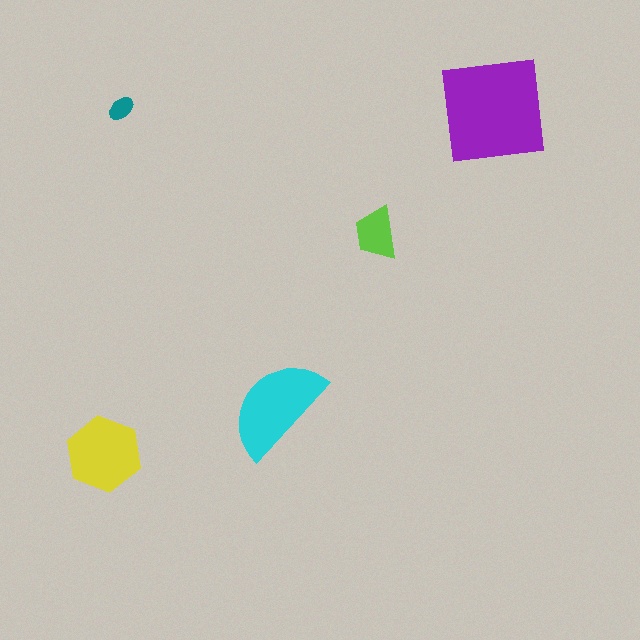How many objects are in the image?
There are 5 objects in the image.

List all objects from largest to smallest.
The purple square, the cyan semicircle, the yellow hexagon, the lime trapezoid, the teal ellipse.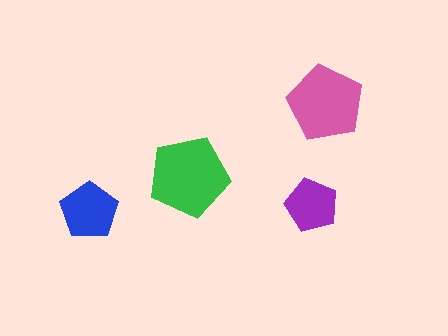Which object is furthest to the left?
The blue pentagon is leftmost.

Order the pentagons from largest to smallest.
the green one, the pink one, the blue one, the purple one.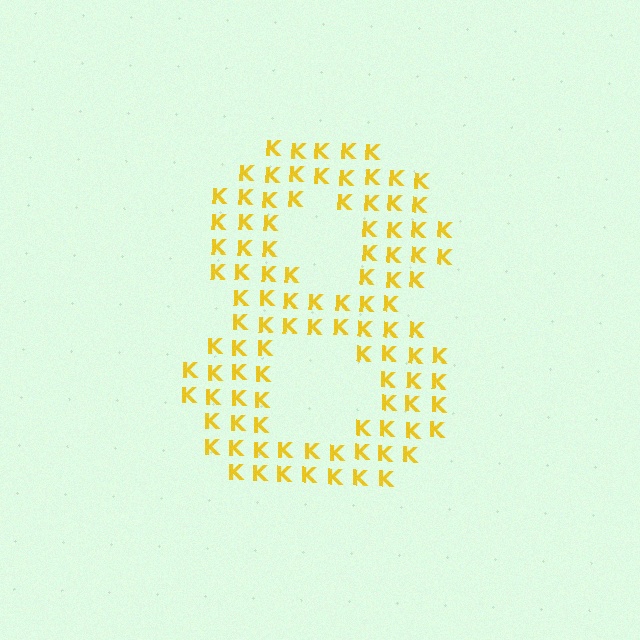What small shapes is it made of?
It is made of small letter K's.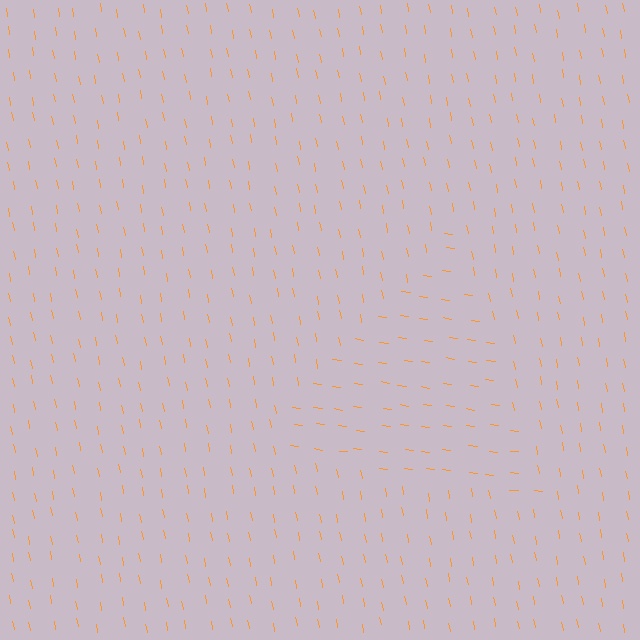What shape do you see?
I see a triangle.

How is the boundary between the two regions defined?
The boundary is defined purely by a change in line orientation (approximately 71 degrees difference). All lines are the same color and thickness.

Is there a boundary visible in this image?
Yes, there is a texture boundary formed by a change in line orientation.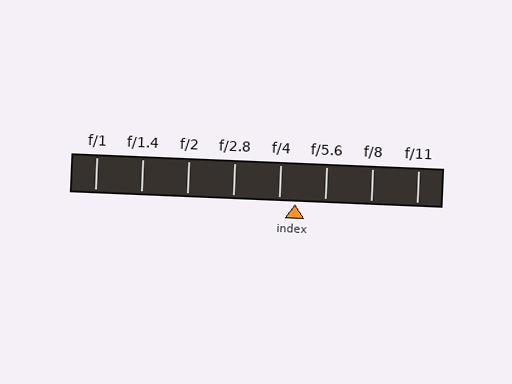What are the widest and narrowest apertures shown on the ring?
The widest aperture shown is f/1 and the narrowest is f/11.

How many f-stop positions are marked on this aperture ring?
There are 8 f-stop positions marked.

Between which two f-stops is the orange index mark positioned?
The index mark is between f/4 and f/5.6.